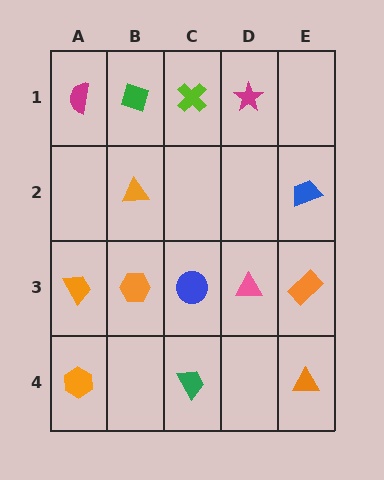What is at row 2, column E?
A blue trapezoid.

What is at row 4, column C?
A green trapezoid.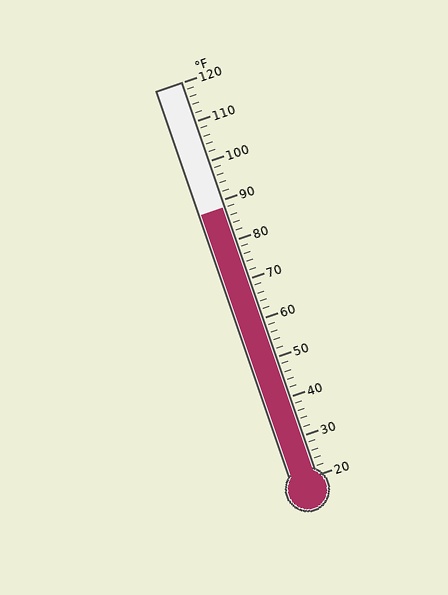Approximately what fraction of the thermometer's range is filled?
The thermometer is filled to approximately 70% of its range.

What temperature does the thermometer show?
The thermometer shows approximately 88°F.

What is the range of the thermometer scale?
The thermometer scale ranges from 20°F to 120°F.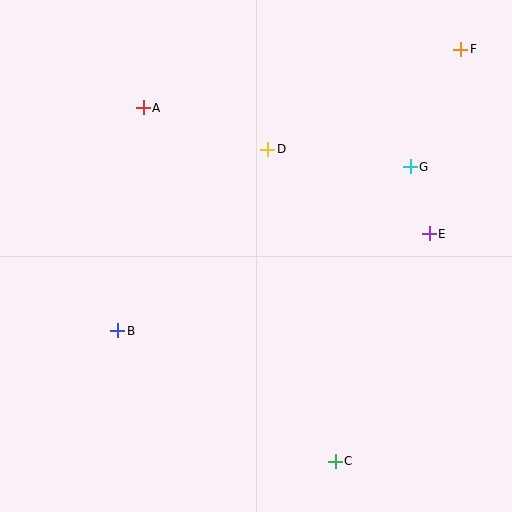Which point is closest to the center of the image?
Point D at (268, 149) is closest to the center.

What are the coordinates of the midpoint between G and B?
The midpoint between G and B is at (264, 249).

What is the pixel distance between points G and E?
The distance between G and E is 69 pixels.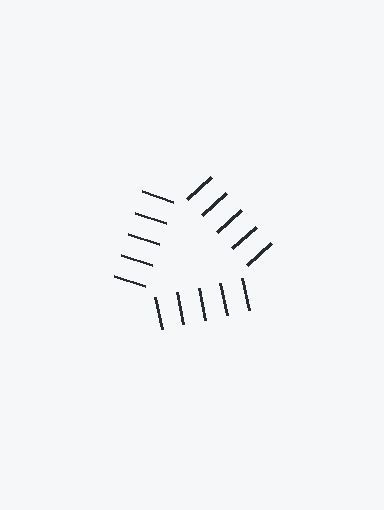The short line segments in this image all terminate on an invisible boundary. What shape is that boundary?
An illusory triangle — the line segments terminate on its edges but no continuous stroke is drawn.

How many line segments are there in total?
15 — 5 along each of the 3 edges.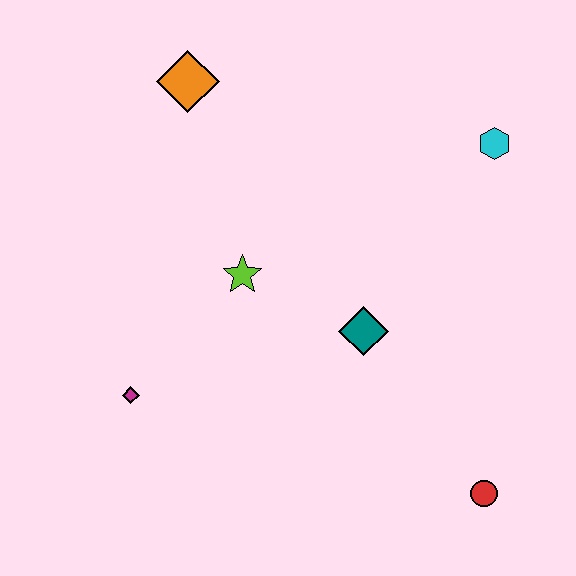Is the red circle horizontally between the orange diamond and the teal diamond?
No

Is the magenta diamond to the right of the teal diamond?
No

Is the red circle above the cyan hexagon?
No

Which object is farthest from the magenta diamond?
The cyan hexagon is farthest from the magenta diamond.